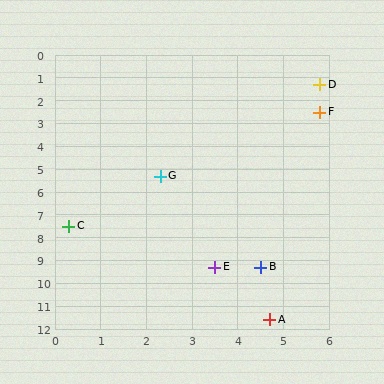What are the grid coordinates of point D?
Point D is at approximately (5.8, 1.3).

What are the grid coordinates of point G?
Point G is at approximately (2.3, 5.3).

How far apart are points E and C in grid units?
Points E and C are about 3.7 grid units apart.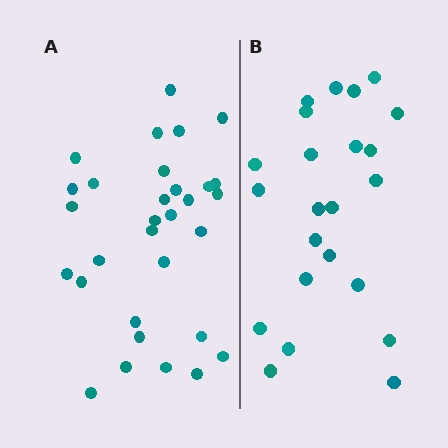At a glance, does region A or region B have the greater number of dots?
Region A (the left region) has more dots.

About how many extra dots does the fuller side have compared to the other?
Region A has roughly 8 or so more dots than region B.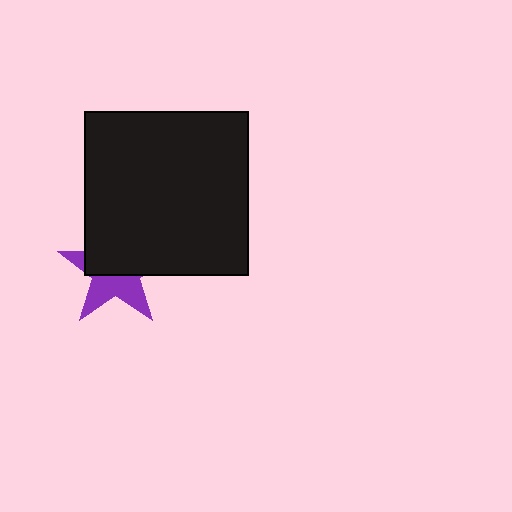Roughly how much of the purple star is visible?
About half of it is visible (roughly 46%).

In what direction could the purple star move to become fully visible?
The purple star could move down. That would shift it out from behind the black square entirely.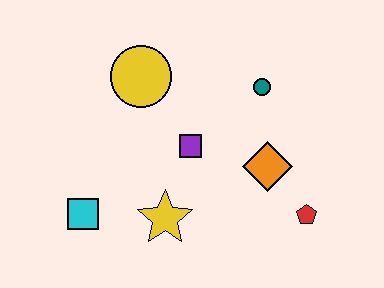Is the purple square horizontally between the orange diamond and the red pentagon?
No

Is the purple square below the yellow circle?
Yes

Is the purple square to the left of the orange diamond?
Yes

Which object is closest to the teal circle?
The orange diamond is closest to the teal circle.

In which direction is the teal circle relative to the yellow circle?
The teal circle is to the right of the yellow circle.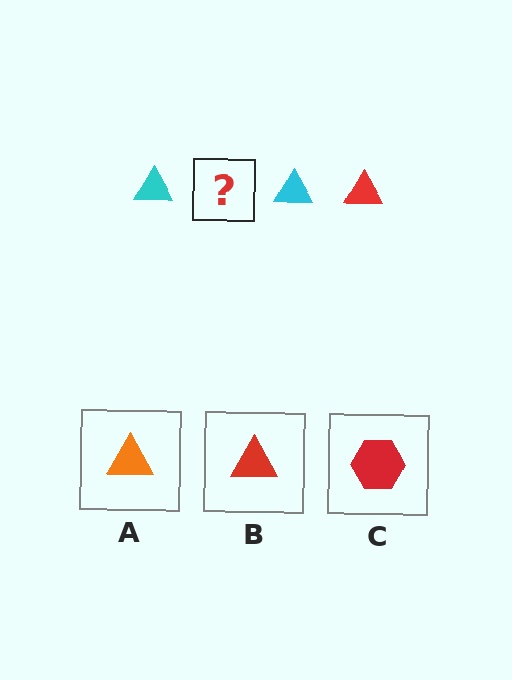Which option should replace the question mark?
Option B.